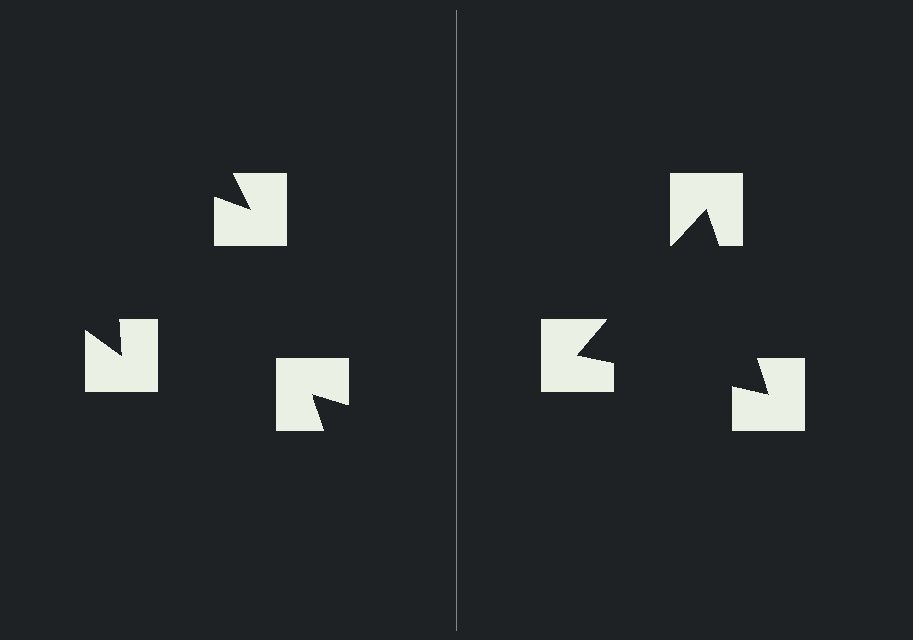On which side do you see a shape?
An illusory triangle appears on the right side. On the left side the wedge cuts are rotated, so no coherent shape forms.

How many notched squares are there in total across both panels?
6 — 3 on each side.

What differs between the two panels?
The notched squares are positioned identically on both sides; only the wedge orientations differ. On the right they align to a triangle; on the left they are misaligned.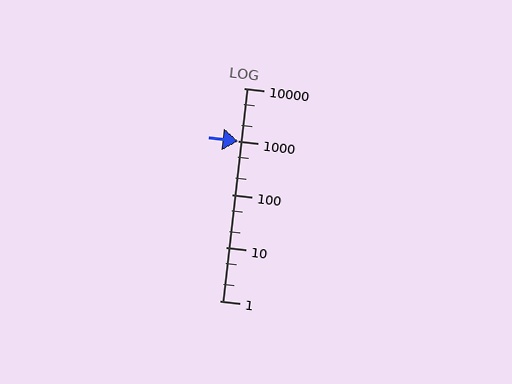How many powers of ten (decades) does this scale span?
The scale spans 4 decades, from 1 to 10000.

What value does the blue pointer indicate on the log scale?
The pointer indicates approximately 1000.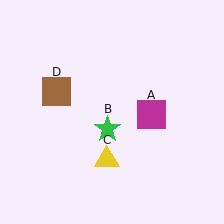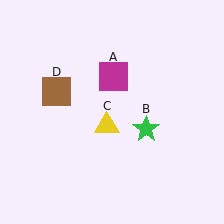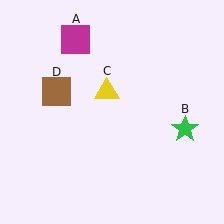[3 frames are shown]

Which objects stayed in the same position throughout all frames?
Brown square (object D) remained stationary.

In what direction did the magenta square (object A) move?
The magenta square (object A) moved up and to the left.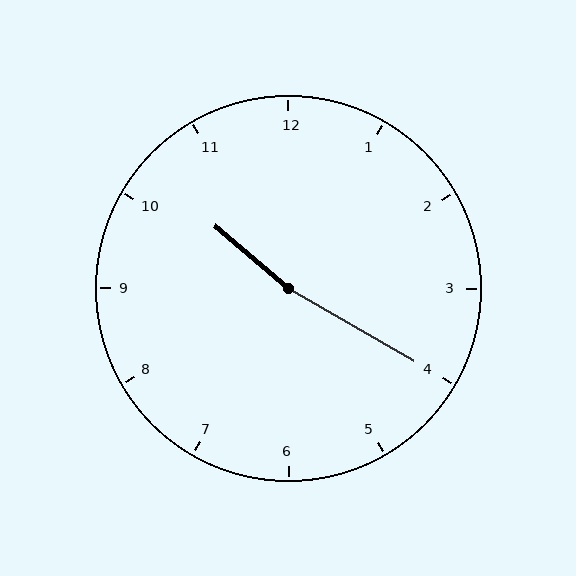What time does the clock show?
10:20.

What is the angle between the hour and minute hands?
Approximately 170 degrees.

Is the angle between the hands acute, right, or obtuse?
It is obtuse.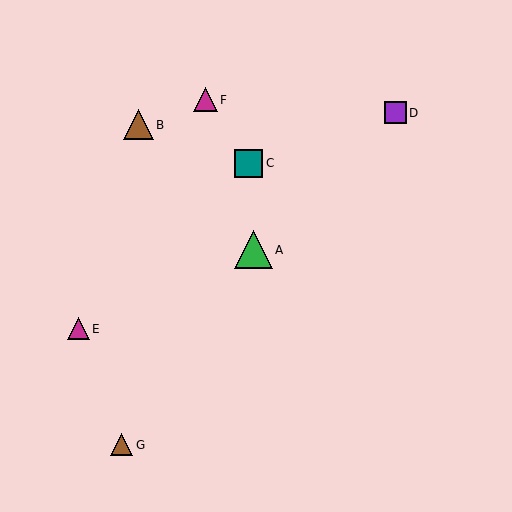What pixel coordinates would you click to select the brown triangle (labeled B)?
Click at (138, 125) to select the brown triangle B.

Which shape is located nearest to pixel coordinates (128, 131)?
The brown triangle (labeled B) at (138, 125) is nearest to that location.